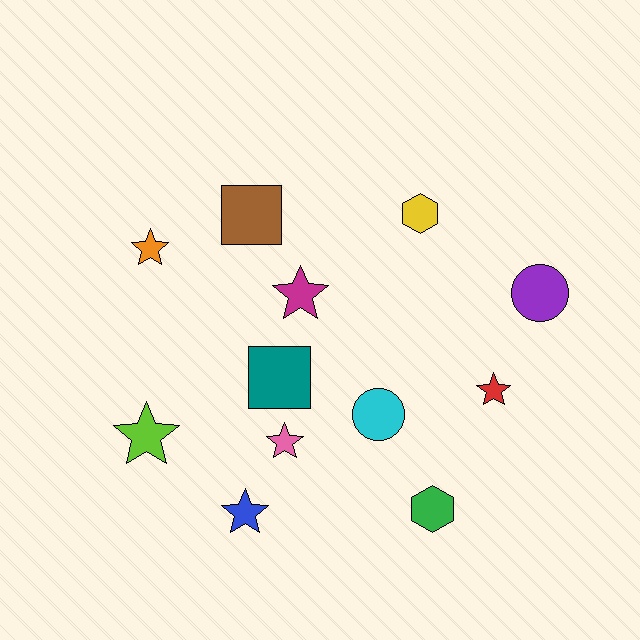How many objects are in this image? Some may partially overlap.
There are 12 objects.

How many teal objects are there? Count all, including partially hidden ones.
There is 1 teal object.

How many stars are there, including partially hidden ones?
There are 6 stars.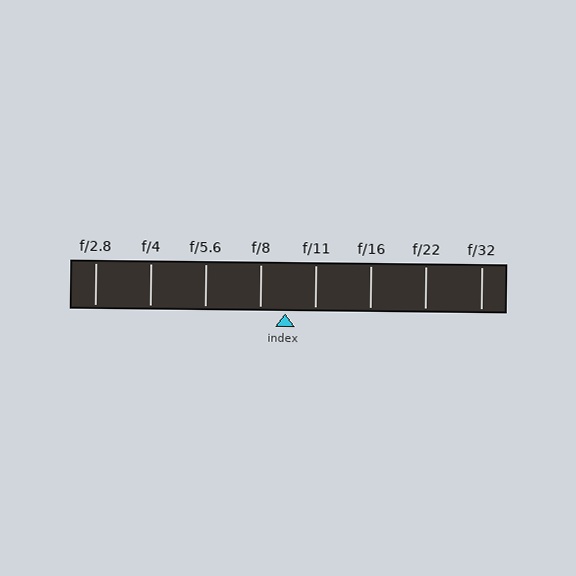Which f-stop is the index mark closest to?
The index mark is closest to f/8.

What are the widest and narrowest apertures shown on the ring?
The widest aperture shown is f/2.8 and the narrowest is f/32.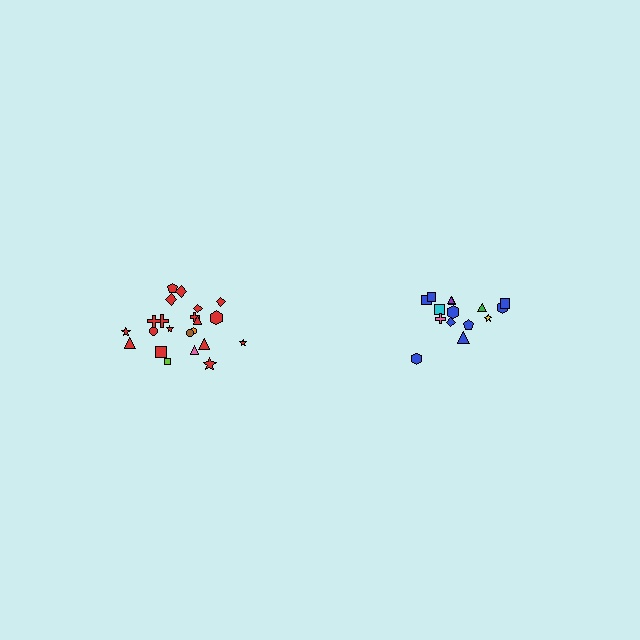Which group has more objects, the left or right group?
The left group.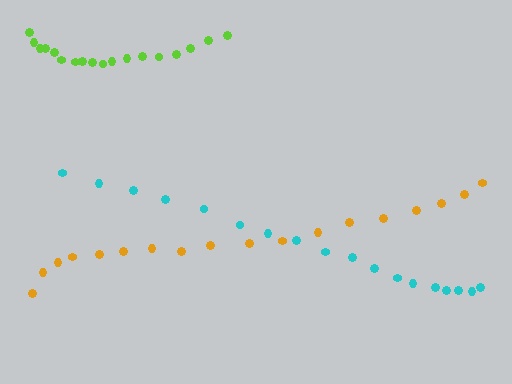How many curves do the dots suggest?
There are 3 distinct paths.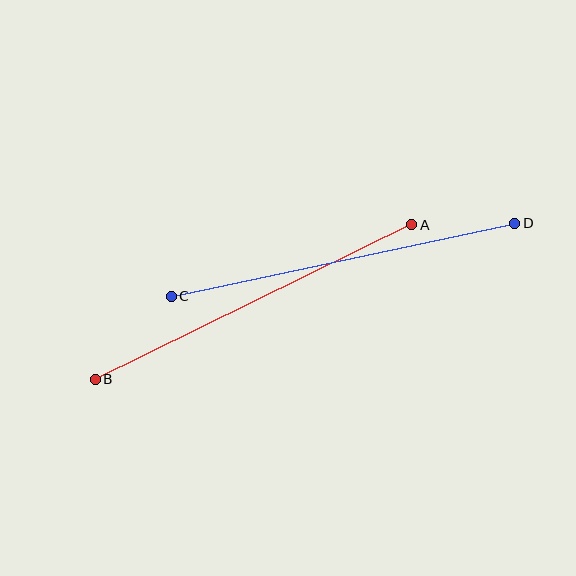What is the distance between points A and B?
The distance is approximately 352 pixels.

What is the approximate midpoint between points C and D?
The midpoint is at approximately (343, 260) pixels.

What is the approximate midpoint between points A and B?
The midpoint is at approximately (254, 302) pixels.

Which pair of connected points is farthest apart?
Points A and B are farthest apart.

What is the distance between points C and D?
The distance is approximately 351 pixels.